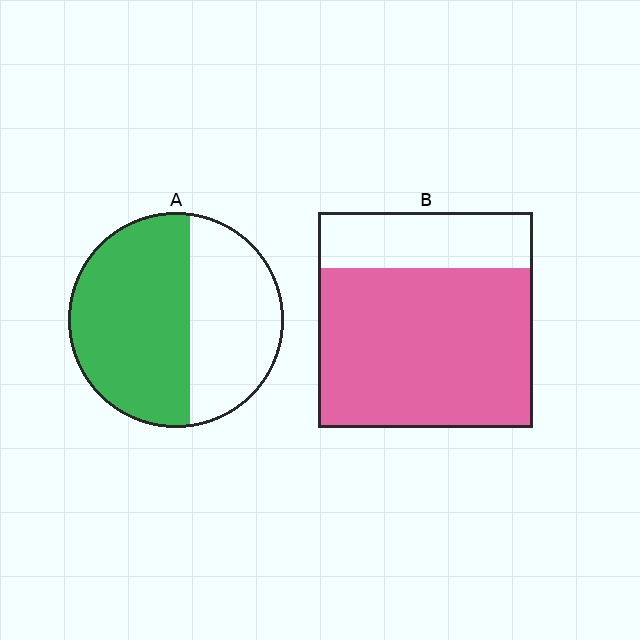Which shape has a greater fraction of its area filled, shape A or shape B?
Shape B.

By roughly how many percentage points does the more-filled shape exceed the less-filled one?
By roughly 15 percentage points (B over A).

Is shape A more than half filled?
Yes.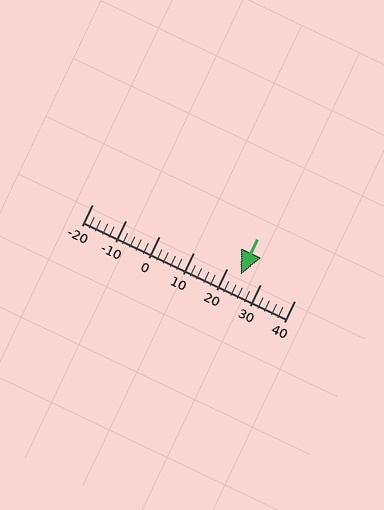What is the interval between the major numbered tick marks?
The major tick marks are spaced 10 units apart.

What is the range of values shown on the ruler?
The ruler shows values from -20 to 40.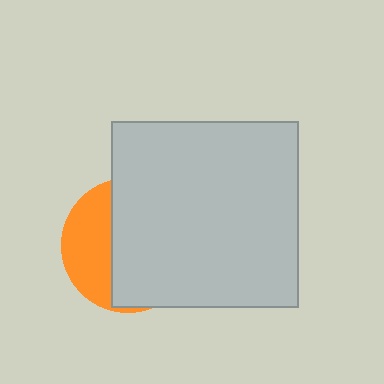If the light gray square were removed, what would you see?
You would see the complete orange circle.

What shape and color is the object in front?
The object in front is a light gray square.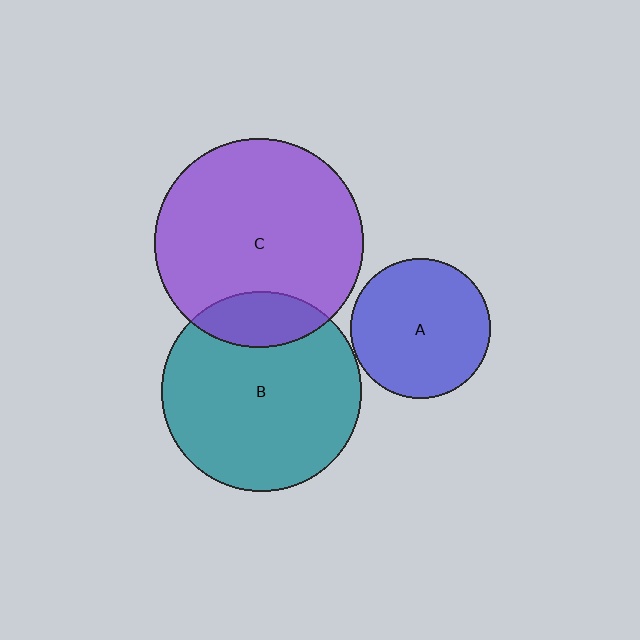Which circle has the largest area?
Circle C (purple).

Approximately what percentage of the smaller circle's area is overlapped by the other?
Approximately 15%.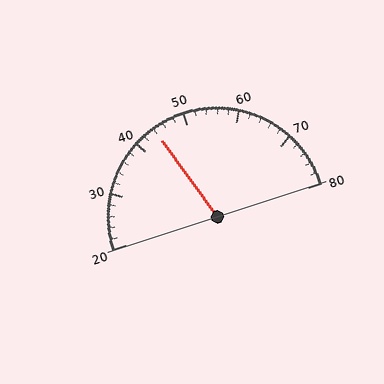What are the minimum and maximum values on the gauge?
The gauge ranges from 20 to 80.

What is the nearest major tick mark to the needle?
The nearest major tick mark is 40.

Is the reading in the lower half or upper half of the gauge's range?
The reading is in the lower half of the range (20 to 80).